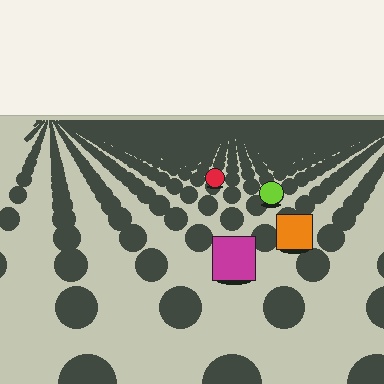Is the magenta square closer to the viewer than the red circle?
Yes. The magenta square is closer — you can tell from the texture gradient: the ground texture is coarser near it.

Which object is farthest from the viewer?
The red circle is farthest from the viewer. It appears smaller and the ground texture around it is denser.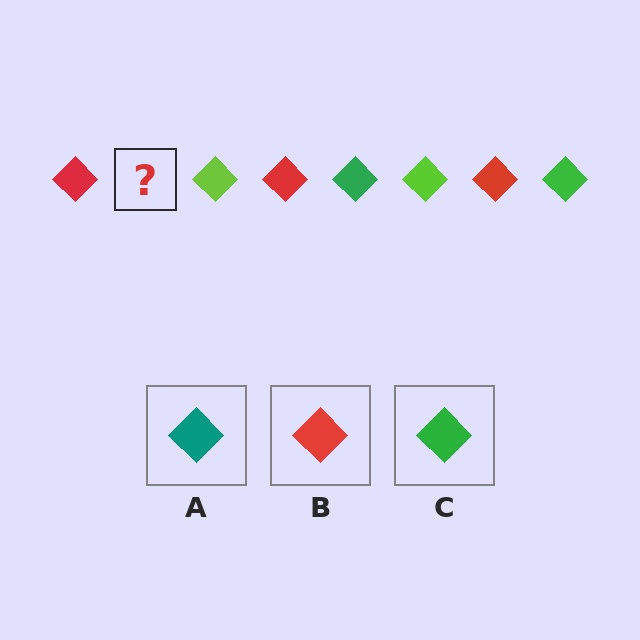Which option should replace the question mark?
Option C.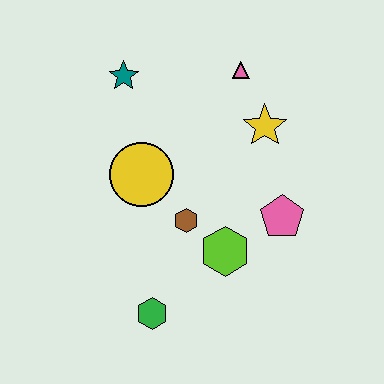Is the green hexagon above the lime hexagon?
No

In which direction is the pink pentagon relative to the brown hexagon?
The pink pentagon is to the right of the brown hexagon.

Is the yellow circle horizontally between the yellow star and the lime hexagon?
No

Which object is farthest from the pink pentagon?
The teal star is farthest from the pink pentagon.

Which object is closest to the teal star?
The yellow circle is closest to the teal star.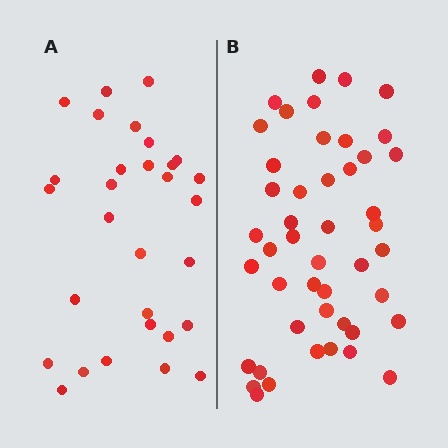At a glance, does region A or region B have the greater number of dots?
Region B (the right region) has more dots.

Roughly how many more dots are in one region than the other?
Region B has approximately 15 more dots than region A.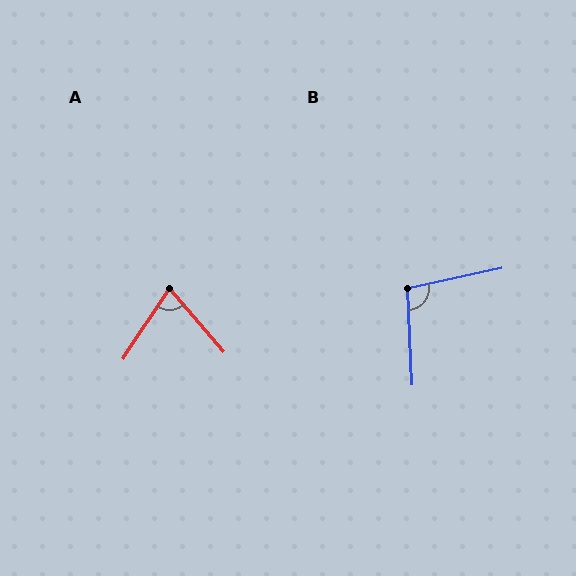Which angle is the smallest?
A, at approximately 74 degrees.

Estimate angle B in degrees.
Approximately 100 degrees.